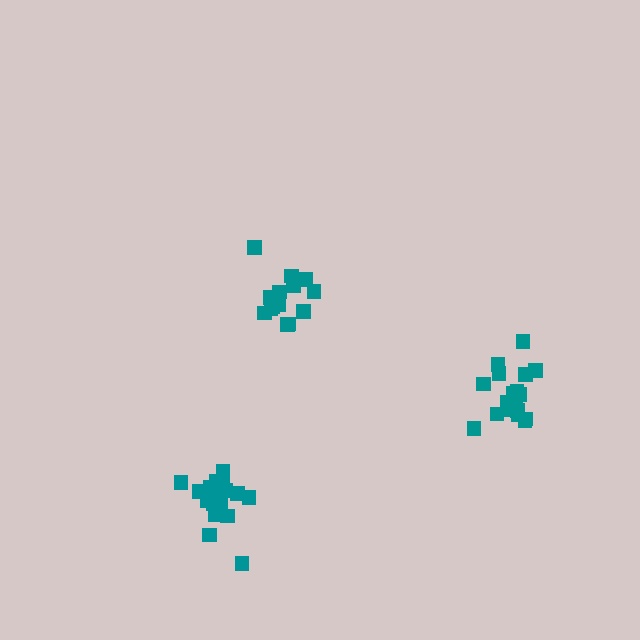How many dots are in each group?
Group 1: 15 dots, Group 2: 18 dots, Group 3: 18 dots (51 total).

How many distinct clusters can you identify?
There are 3 distinct clusters.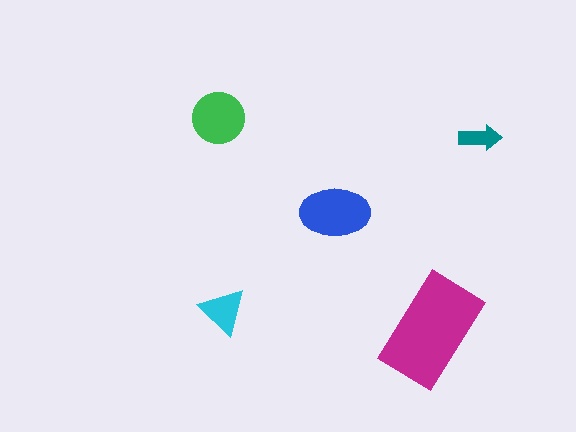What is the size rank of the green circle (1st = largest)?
3rd.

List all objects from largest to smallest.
The magenta rectangle, the blue ellipse, the green circle, the cyan triangle, the teal arrow.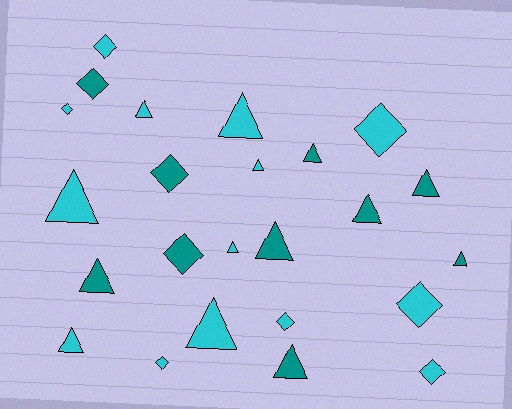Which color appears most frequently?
Cyan, with 14 objects.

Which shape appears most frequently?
Triangle, with 14 objects.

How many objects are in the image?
There are 24 objects.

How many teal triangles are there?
There are 7 teal triangles.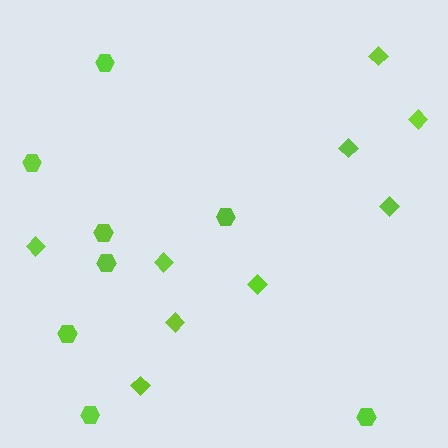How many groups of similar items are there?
There are 2 groups: one group of hexagons (8) and one group of diamonds (9).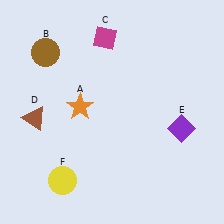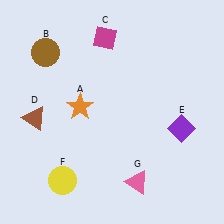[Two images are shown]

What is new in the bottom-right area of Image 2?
A pink triangle (G) was added in the bottom-right area of Image 2.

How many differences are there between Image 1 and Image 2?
There is 1 difference between the two images.